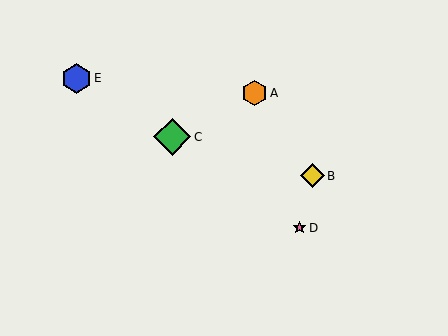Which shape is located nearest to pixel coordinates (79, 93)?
The blue hexagon (labeled E) at (76, 78) is nearest to that location.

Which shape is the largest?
The green diamond (labeled C) is the largest.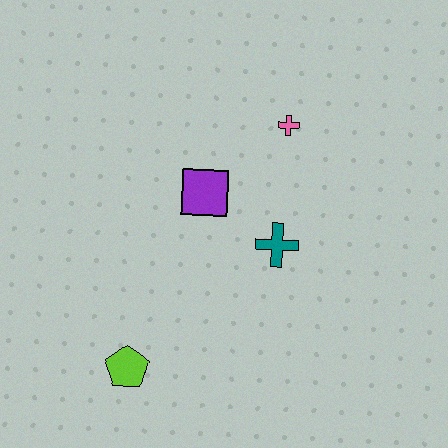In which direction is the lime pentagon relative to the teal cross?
The lime pentagon is to the left of the teal cross.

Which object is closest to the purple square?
The teal cross is closest to the purple square.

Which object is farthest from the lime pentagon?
The pink cross is farthest from the lime pentagon.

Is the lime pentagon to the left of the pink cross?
Yes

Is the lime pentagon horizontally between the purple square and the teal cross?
No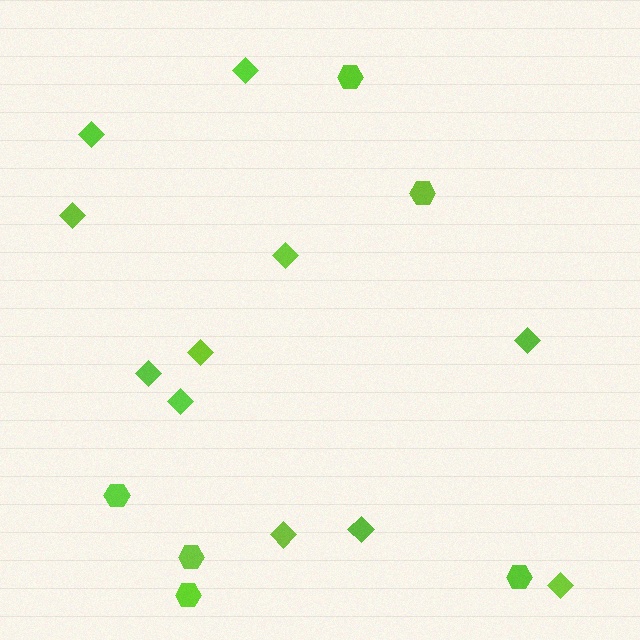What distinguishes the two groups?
There are 2 groups: one group of diamonds (11) and one group of hexagons (6).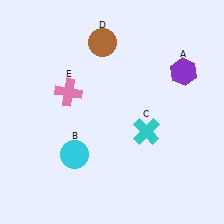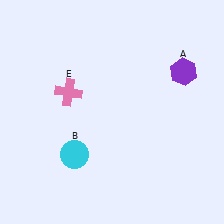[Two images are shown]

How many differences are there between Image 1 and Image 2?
There are 2 differences between the two images.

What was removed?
The brown circle (D), the cyan cross (C) were removed in Image 2.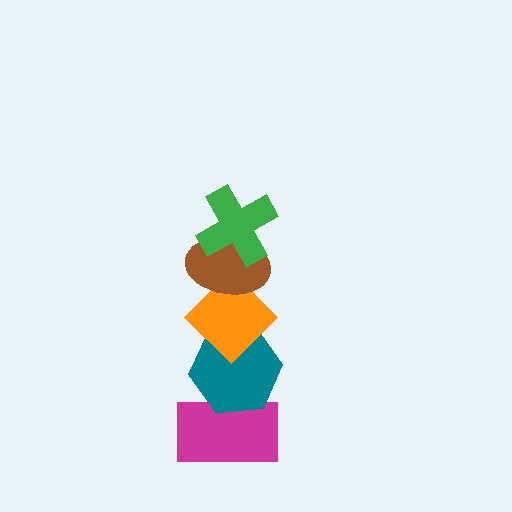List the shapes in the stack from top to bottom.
From top to bottom: the green cross, the brown ellipse, the orange diamond, the teal hexagon, the magenta rectangle.